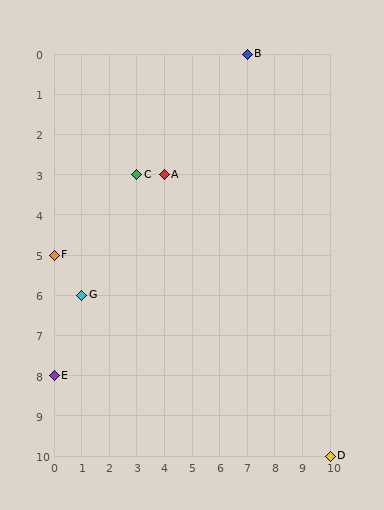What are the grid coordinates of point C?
Point C is at grid coordinates (3, 3).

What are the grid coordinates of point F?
Point F is at grid coordinates (0, 5).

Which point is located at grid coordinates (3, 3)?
Point C is at (3, 3).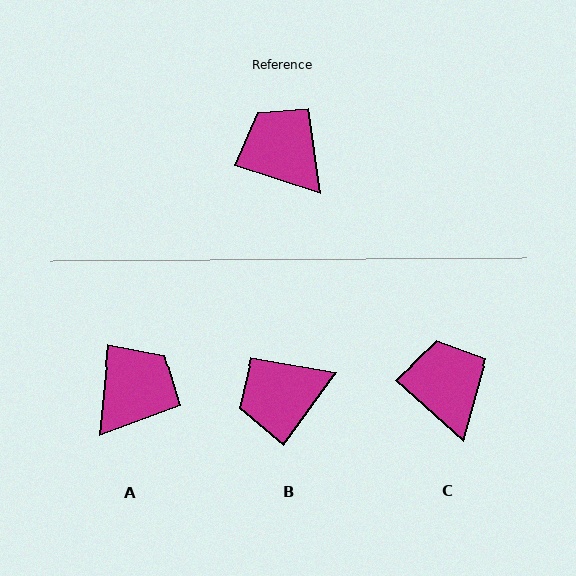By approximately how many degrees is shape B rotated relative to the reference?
Approximately 72 degrees counter-clockwise.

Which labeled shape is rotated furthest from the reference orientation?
A, about 78 degrees away.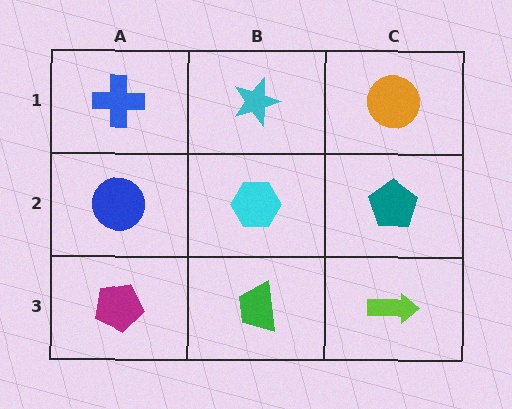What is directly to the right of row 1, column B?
An orange circle.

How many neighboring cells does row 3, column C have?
2.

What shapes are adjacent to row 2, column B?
A cyan star (row 1, column B), a green trapezoid (row 3, column B), a blue circle (row 2, column A), a teal pentagon (row 2, column C).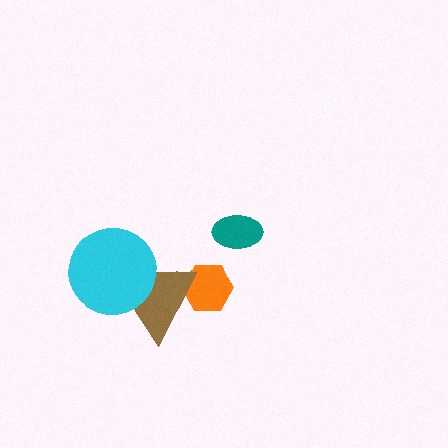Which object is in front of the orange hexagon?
The brown triangle is in front of the orange hexagon.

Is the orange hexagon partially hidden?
Yes, it is partially covered by another shape.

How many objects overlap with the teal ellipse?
0 objects overlap with the teal ellipse.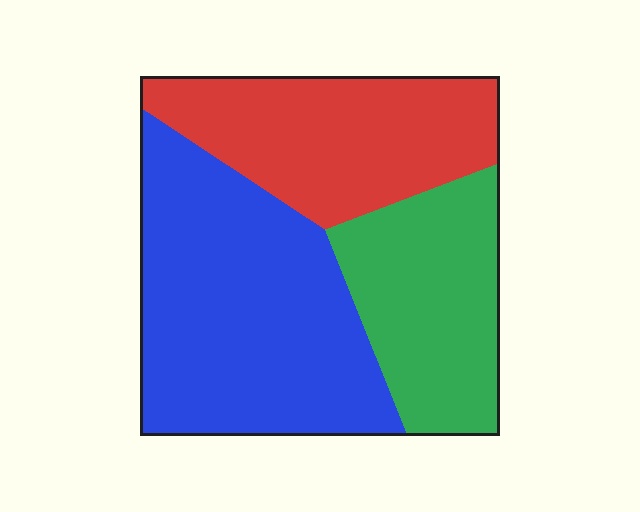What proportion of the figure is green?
Green takes up between a sixth and a third of the figure.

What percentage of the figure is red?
Red takes up about one third (1/3) of the figure.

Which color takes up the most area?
Blue, at roughly 45%.